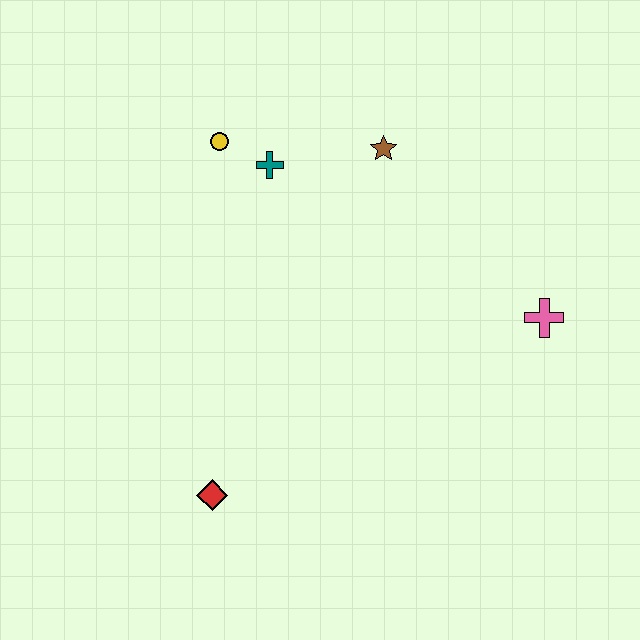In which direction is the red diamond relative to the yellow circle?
The red diamond is below the yellow circle.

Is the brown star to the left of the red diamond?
No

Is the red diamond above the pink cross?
No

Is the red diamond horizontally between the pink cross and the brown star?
No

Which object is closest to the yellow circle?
The teal cross is closest to the yellow circle.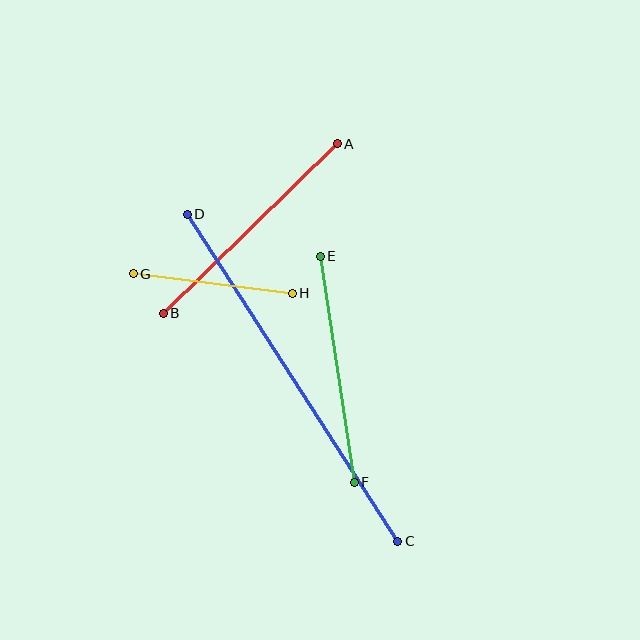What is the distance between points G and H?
The distance is approximately 160 pixels.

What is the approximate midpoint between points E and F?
The midpoint is at approximately (337, 369) pixels.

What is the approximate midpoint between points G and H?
The midpoint is at approximately (213, 283) pixels.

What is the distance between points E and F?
The distance is approximately 228 pixels.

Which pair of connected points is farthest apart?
Points C and D are farthest apart.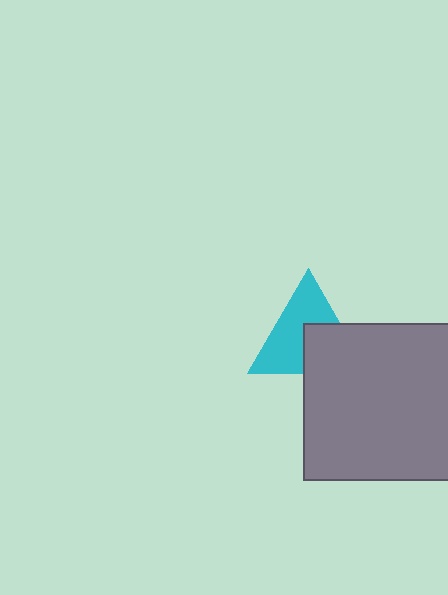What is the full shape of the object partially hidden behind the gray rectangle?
The partially hidden object is a cyan triangle.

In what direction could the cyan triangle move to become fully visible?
The cyan triangle could move toward the upper-left. That would shift it out from behind the gray rectangle entirely.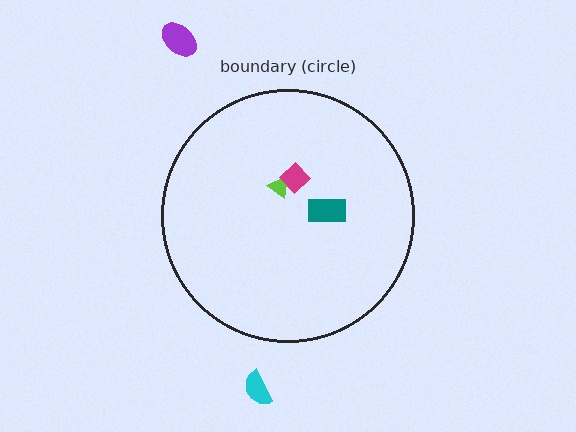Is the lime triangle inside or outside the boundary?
Inside.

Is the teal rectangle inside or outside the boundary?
Inside.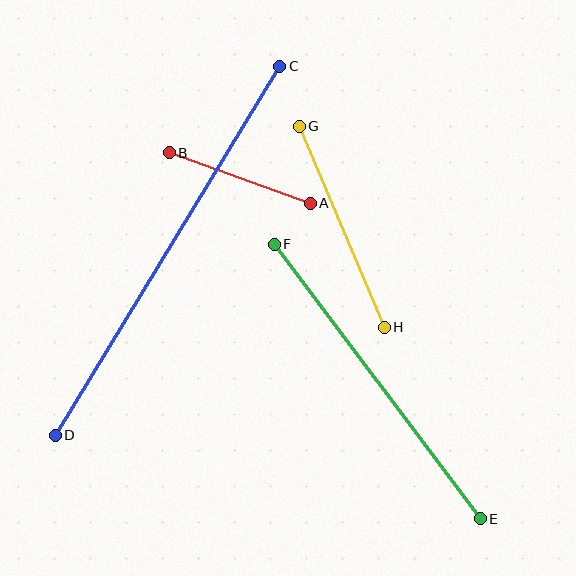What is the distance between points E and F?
The distance is approximately 343 pixels.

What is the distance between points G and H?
The distance is approximately 218 pixels.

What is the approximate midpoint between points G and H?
The midpoint is at approximately (342, 227) pixels.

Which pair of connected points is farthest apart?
Points C and D are farthest apart.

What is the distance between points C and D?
The distance is approximately 432 pixels.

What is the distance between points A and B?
The distance is approximately 150 pixels.